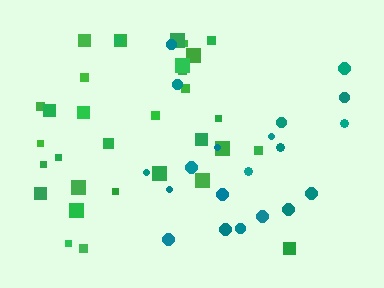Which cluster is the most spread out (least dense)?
Teal.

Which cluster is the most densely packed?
Green.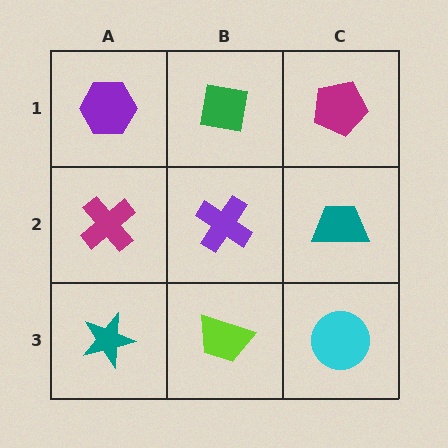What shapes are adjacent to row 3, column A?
A magenta cross (row 2, column A), a lime trapezoid (row 3, column B).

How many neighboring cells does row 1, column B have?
3.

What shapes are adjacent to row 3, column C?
A teal trapezoid (row 2, column C), a lime trapezoid (row 3, column B).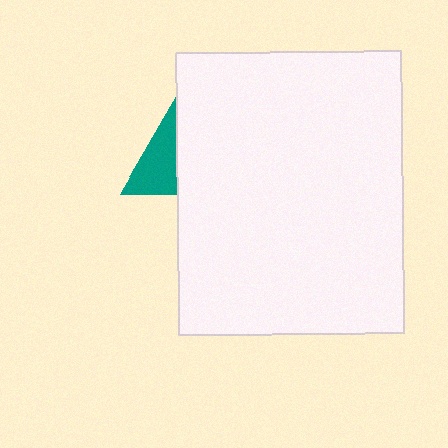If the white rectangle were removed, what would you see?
You would see the complete teal triangle.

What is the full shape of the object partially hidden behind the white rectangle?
The partially hidden object is a teal triangle.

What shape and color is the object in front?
The object in front is a white rectangle.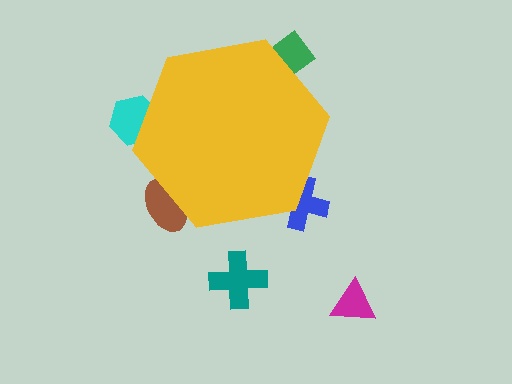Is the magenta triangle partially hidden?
No, the magenta triangle is fully visible.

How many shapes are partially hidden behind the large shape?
4 shapes are partially hidden.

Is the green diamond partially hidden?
Yes, the green diamond is partially hidden behind the yellow hexagon.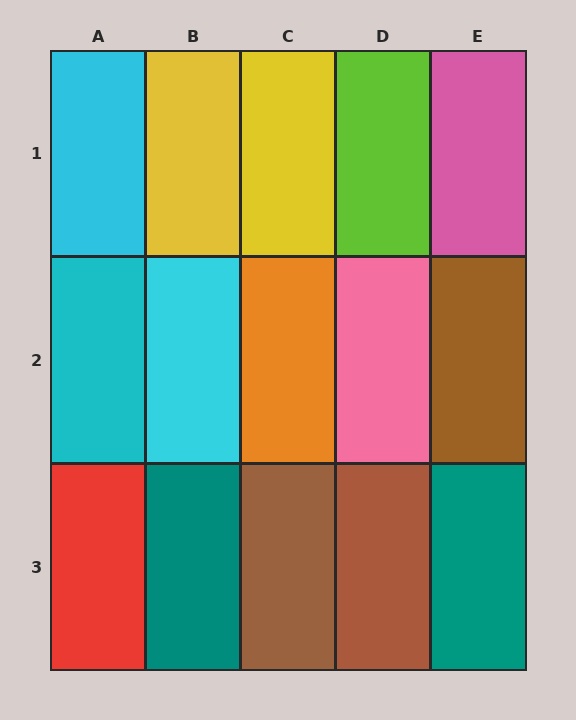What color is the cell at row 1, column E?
Pink.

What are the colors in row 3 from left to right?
Red, teal, brown, brown, teal.